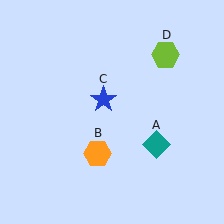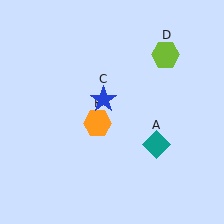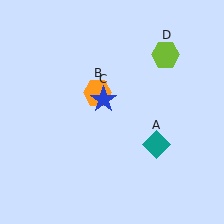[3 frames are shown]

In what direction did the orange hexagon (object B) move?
The orange hexagon (object B) moved up.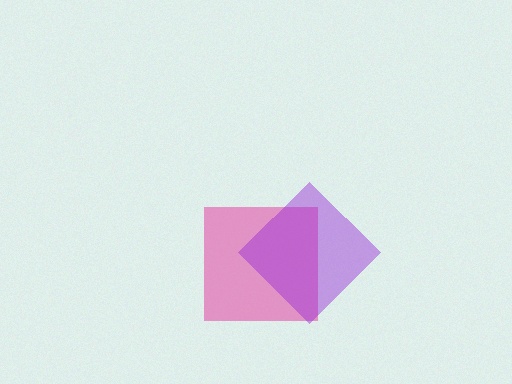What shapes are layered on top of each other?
The layered shapes are: a pink square, a purple diamond.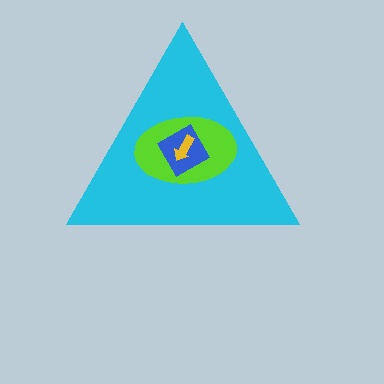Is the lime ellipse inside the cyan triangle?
Yes.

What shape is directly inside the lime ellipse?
The blue diamond.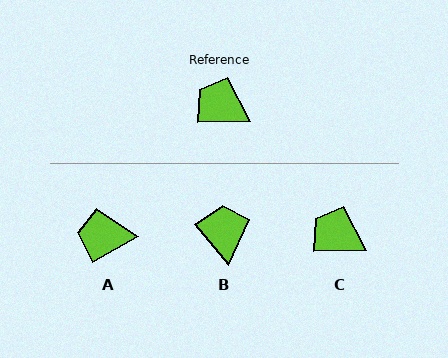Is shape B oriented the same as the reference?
No, it is off by about 52 degrees.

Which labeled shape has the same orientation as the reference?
C.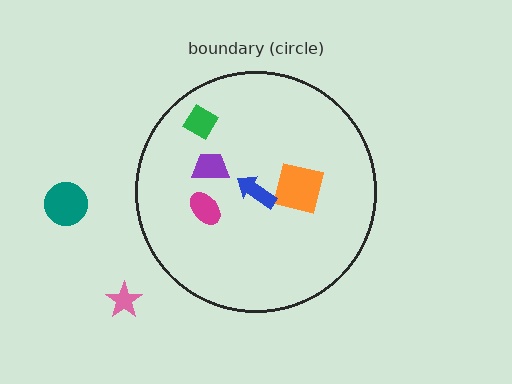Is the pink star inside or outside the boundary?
Outside.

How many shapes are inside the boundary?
5 inside, 2 outside.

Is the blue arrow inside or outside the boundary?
Inside.